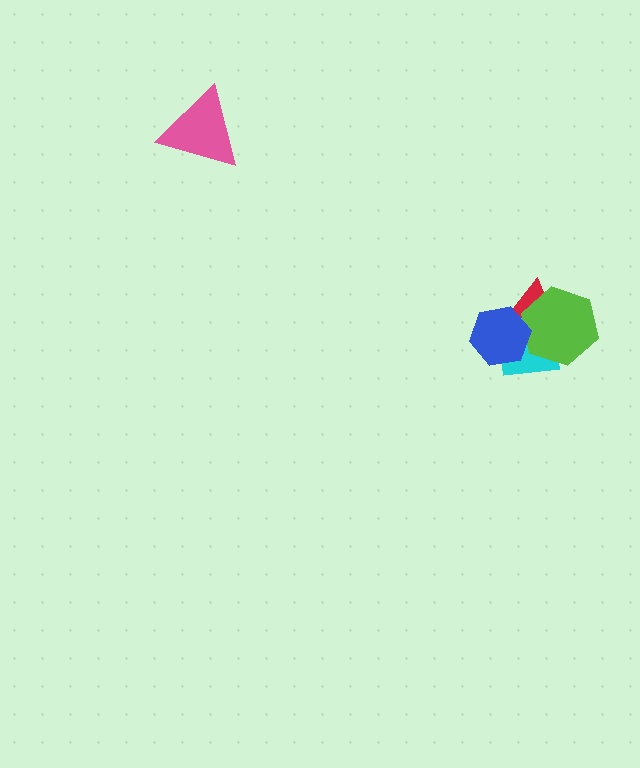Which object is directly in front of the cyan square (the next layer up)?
The lime hexagon is directly in front of the cyan square.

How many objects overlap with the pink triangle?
0 objects overlap with the pink triangle.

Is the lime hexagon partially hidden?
Yes, it is partially covered by another shape.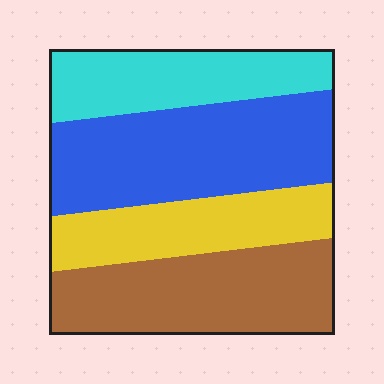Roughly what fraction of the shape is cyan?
Cyan covers around 20% of the shape.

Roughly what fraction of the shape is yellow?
Yellow takes up less than a quarter of the shape.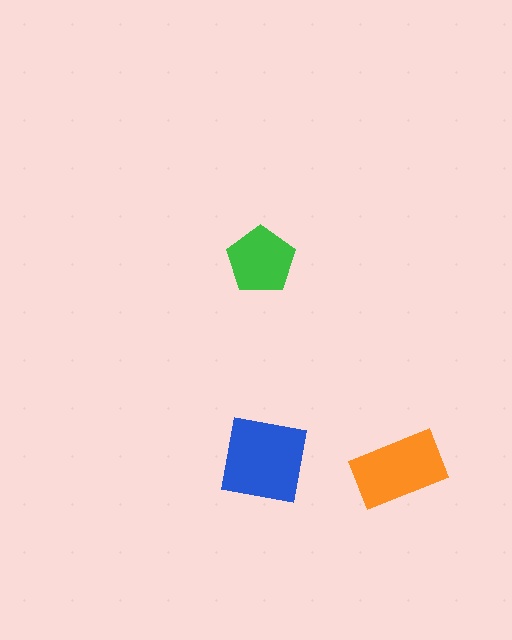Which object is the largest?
The blue square.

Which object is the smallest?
The green pentagon.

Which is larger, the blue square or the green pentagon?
The blue square.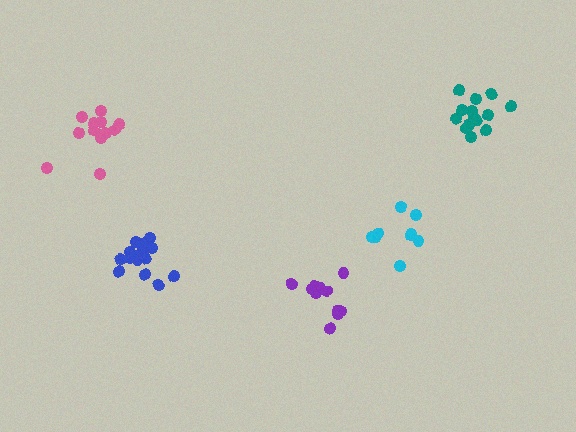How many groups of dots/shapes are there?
There are 5 groups.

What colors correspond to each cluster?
The clusters are colored: pink, blue, purple, teal, cyan.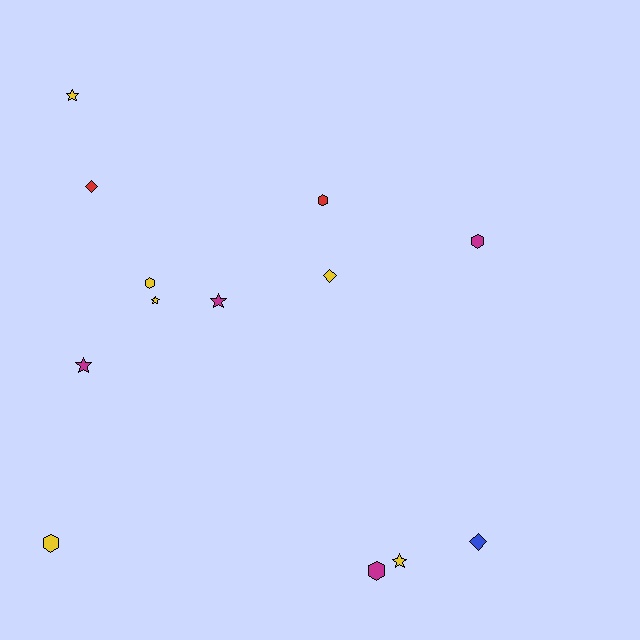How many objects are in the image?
There are 13 objects.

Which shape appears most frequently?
Hexagon, with 5 objects.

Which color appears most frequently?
Yellow, with 6 objects.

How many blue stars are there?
There are no blue stars.